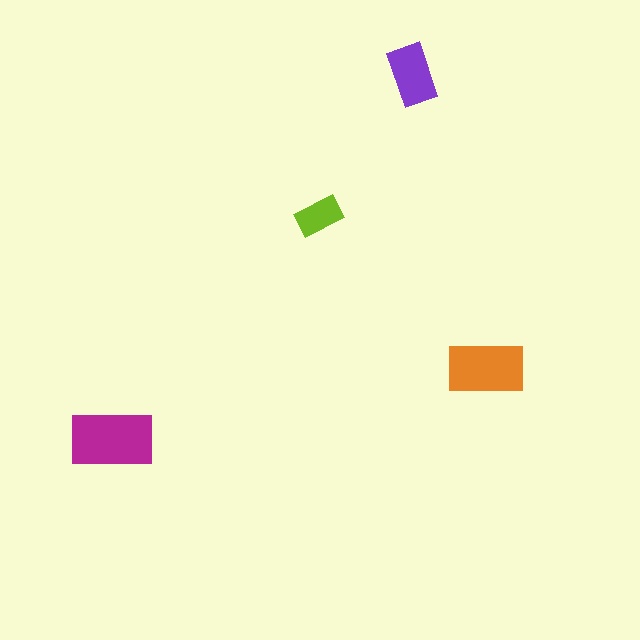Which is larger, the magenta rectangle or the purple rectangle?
The magenta one.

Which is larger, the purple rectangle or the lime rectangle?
The purple one.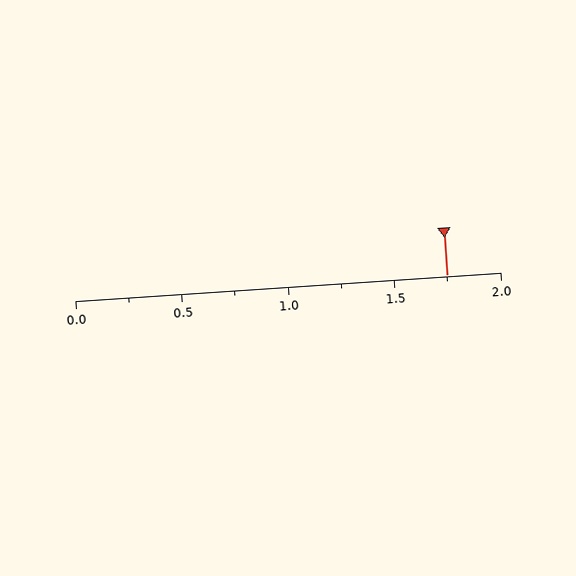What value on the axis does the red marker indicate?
The marker indicates approximately 1.75.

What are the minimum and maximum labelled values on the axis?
The axis runs from 0.0 to 2.0.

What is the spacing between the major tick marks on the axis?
The major ticks are spaced 0.5 apart.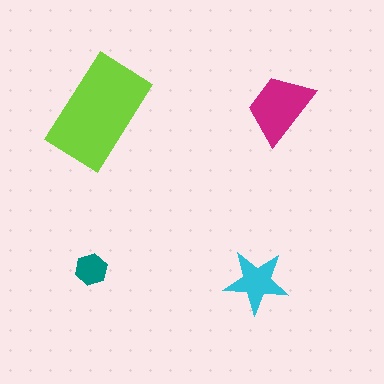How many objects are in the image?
There are 4 objects in the image.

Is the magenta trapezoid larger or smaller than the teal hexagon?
Larger.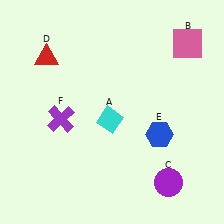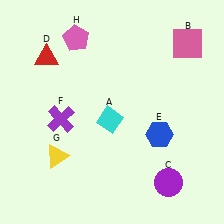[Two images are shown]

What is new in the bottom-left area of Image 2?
A yellow triangle (G) was added in the bottom-left area of Image 2.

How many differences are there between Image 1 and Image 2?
There are 2 differences between the two images.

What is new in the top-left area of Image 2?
A pink pentagon (H) was added in the top-left area of Image 2.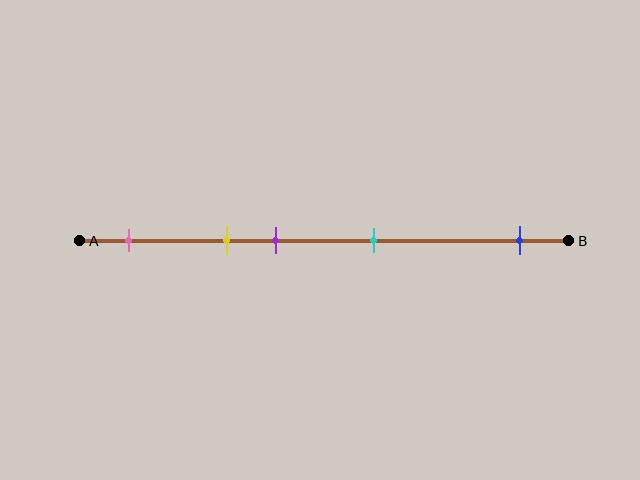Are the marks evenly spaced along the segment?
No, the marks are not evenly spaced.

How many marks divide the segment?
There are 5 marks dividing the segment.